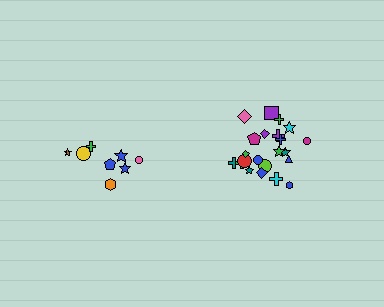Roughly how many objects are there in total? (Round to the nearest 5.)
Roughly 30 objects in total.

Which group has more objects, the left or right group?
The right group.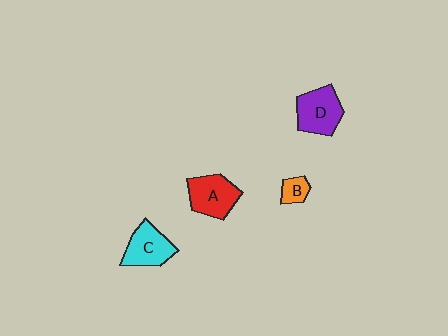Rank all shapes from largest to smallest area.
From largest to smallest: D (purple), A (red), C (cyan), B (orange).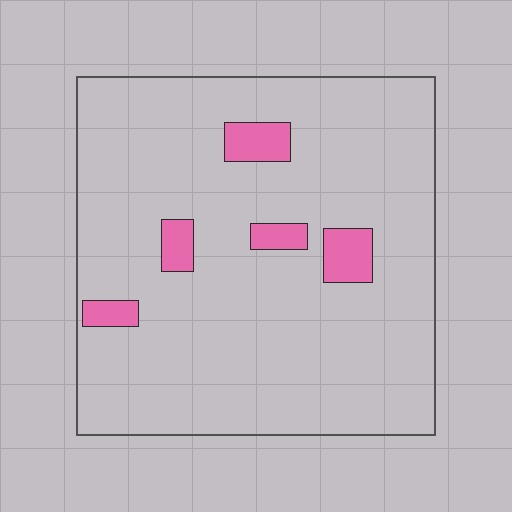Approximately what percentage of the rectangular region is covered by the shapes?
Approximately 10%.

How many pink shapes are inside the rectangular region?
5.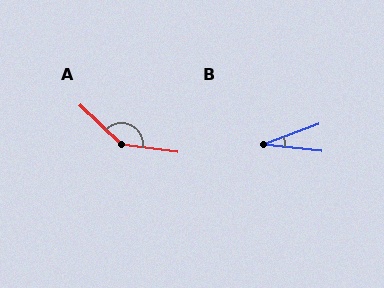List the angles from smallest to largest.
B (26°), A (145°).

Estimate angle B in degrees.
Approximately 26 degrees.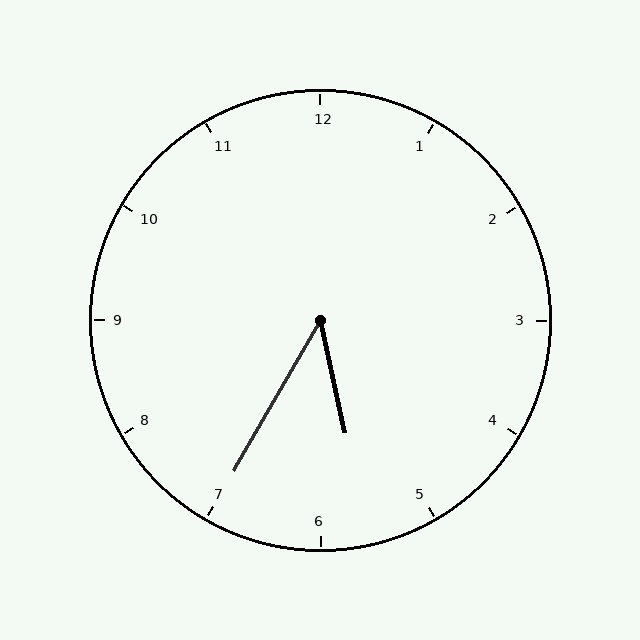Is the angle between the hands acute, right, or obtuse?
It is acute.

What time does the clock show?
5:35.